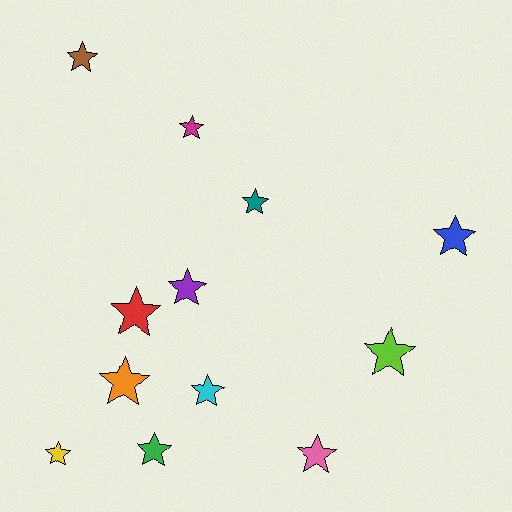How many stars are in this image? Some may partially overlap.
There are 12 stars.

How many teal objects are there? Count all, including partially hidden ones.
There is 1 teal object.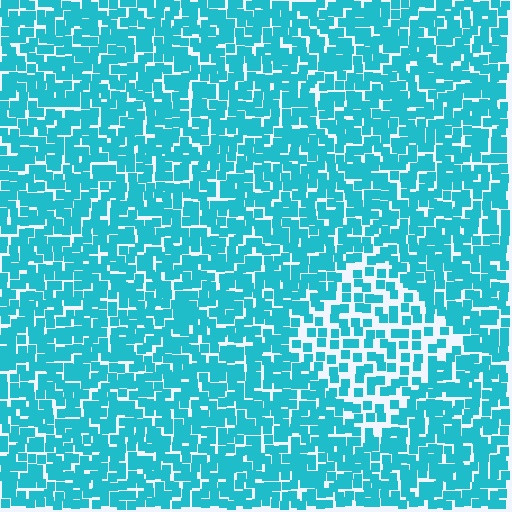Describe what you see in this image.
The image contains small cyan elements arranged at two different densities. A diamond-shaped region is visible where the elements are less densely packed than the surrounding area.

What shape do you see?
I see a diamond.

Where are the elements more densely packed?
The elements are more densely packed outside the diamond boundary.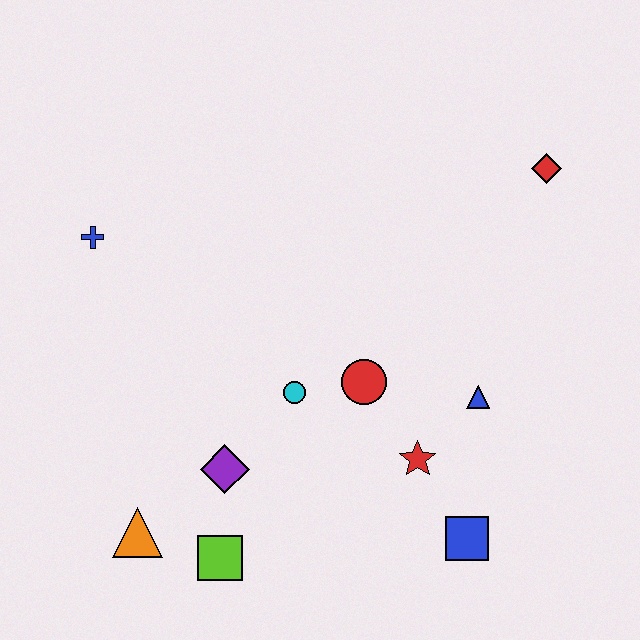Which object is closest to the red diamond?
The blue triangle is closest to the red diamond.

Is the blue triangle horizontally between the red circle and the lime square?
No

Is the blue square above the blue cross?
No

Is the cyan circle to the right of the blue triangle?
No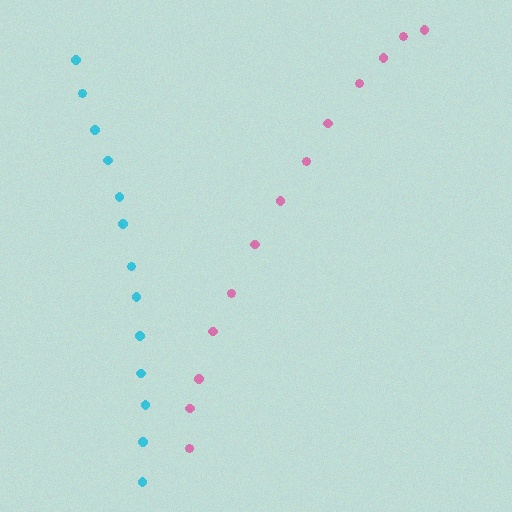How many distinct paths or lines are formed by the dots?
There are 2 distinct paths.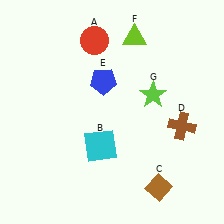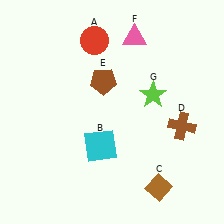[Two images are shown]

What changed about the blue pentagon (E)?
In Image 1, E is blue. In Image 2, it changed to brown.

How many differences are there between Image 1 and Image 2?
There are 2 differences between the two images.